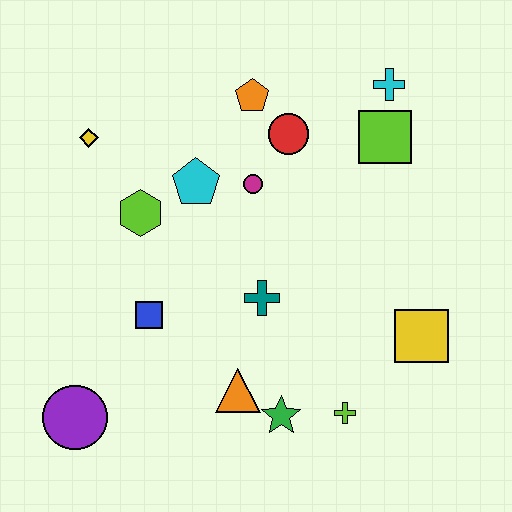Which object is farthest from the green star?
The cyan cross is farthest from the green star.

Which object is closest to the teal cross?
The orange triangle is closest to the teal cross.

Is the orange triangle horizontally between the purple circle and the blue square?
No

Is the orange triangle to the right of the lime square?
No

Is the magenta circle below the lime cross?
No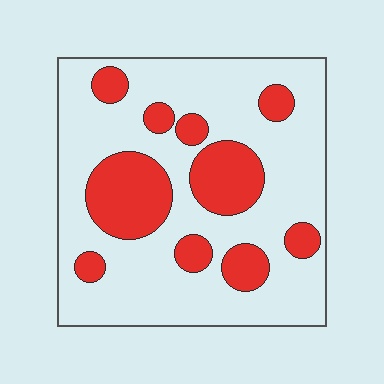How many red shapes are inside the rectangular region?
10.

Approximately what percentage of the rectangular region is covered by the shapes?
Approximately 25%.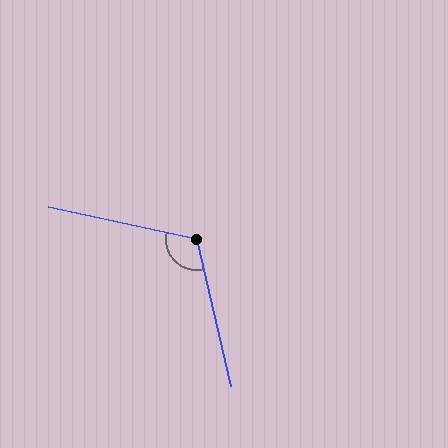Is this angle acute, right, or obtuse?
It is obtuse.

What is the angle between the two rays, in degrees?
Approximately 115 degrees.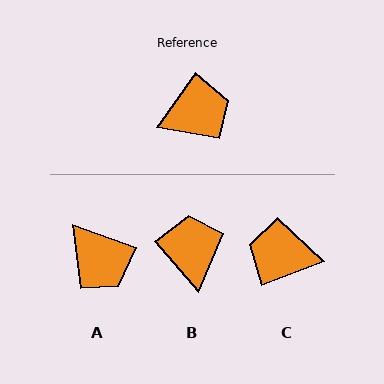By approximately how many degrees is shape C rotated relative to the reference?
Approximately 147 degrees counter-clockwise.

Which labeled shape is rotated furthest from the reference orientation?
C, about 147 degrees away.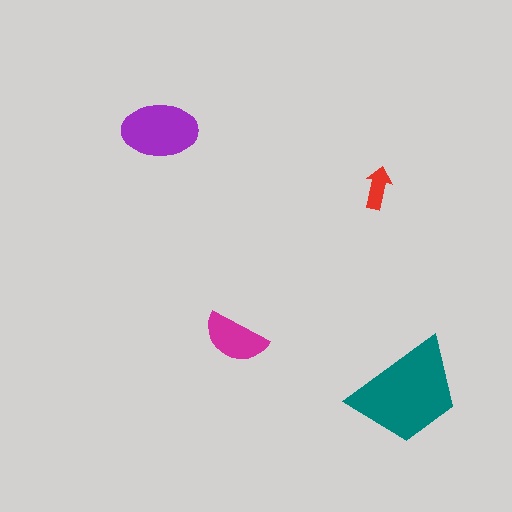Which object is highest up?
The purple ellipse is topmost.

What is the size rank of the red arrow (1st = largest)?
4th.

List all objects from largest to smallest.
The teal trapezoid, the purple ellipse, the magenta semicircle, the red arrow.